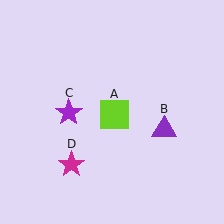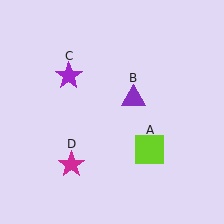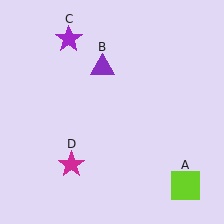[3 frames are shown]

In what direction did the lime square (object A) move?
The lime square (object A) moved down and to the right.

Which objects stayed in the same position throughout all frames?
Magenta star (object D) remained stationary.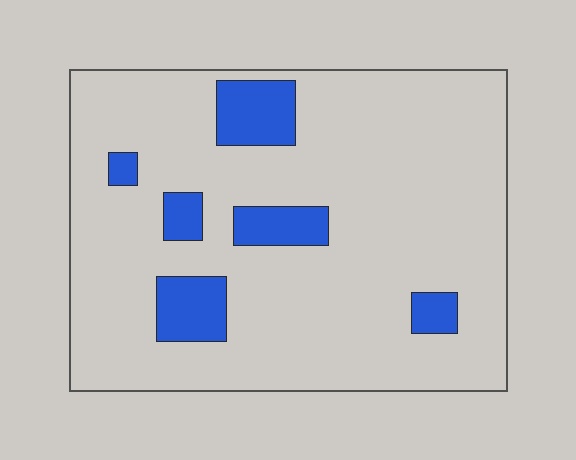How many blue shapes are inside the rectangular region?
6.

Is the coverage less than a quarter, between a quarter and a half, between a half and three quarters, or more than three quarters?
Less than a quarter.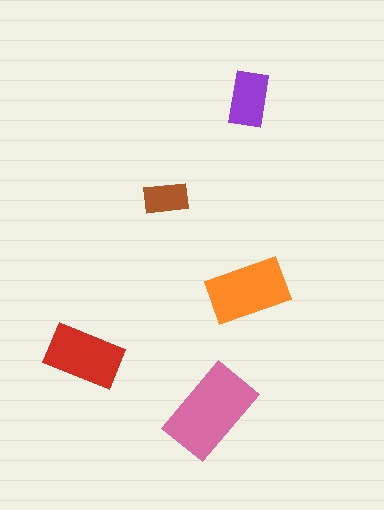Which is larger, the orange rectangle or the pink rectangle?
The pink one.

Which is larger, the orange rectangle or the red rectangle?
The orange one.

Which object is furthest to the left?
The red rectangle is leftmost.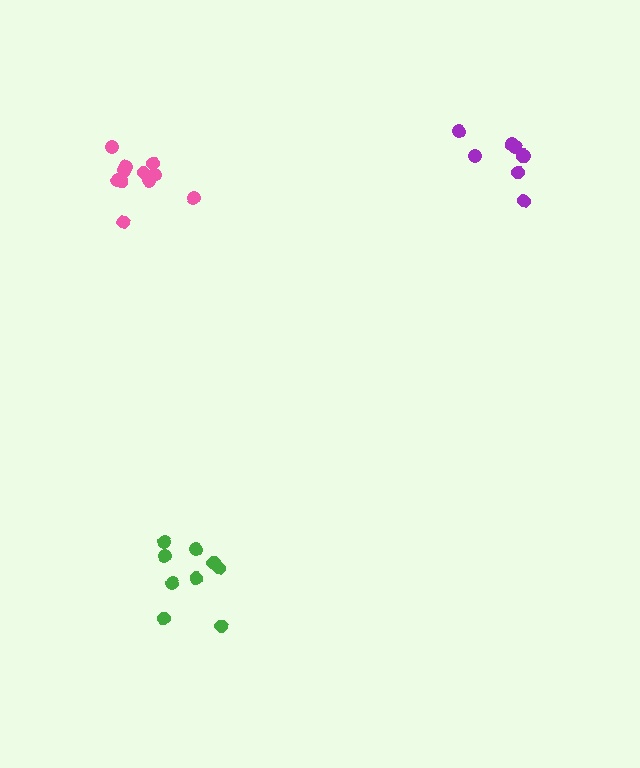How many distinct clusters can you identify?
There are 3 distinct clusters.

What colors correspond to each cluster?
The clusters are colored: pink, green, purple.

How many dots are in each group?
Group 1: 11 dots, Group 2: 9 dots, Group 3: 8 dots (28 total).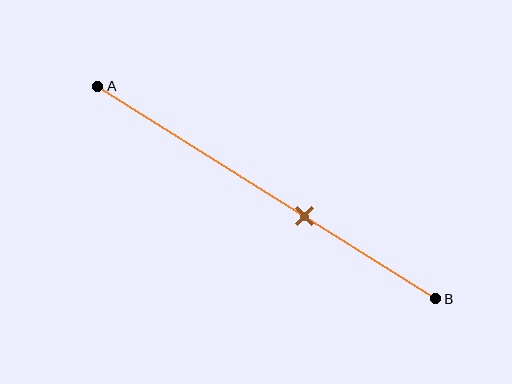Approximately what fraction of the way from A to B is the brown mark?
The brown mark is approximately 60% of the way from A to B.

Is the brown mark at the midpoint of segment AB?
No, the mark is at about 60% from A, not at the 50% midpoint.